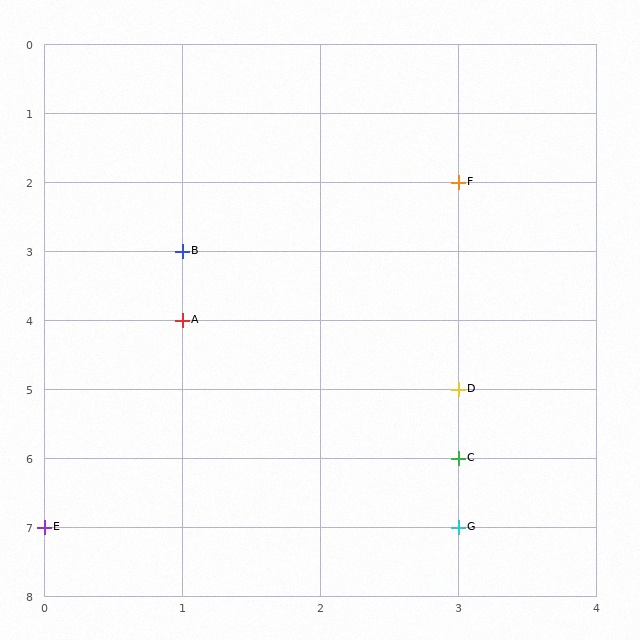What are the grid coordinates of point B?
Point B is at grid coordinates (1, 3).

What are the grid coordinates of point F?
Point F is at grid coordinates (3, 2).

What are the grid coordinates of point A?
Point A is at grid coordinates (1, 4).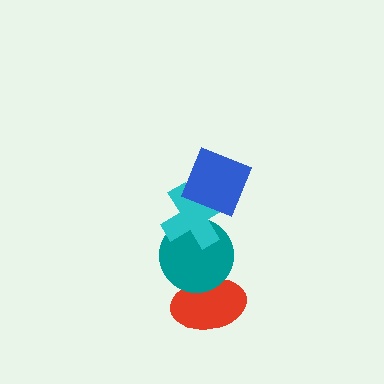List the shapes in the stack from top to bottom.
From top to bottom: the blue square, the cyan cross, the teal circle, the red ellipse.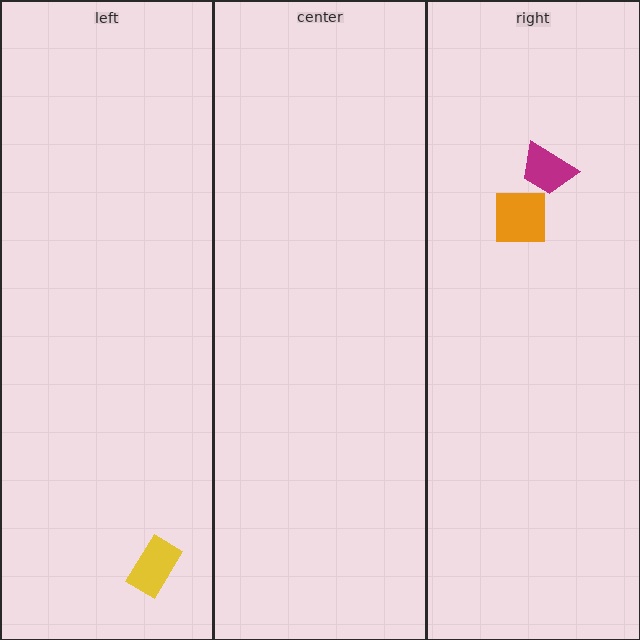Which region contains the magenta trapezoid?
The right region.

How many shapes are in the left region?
1.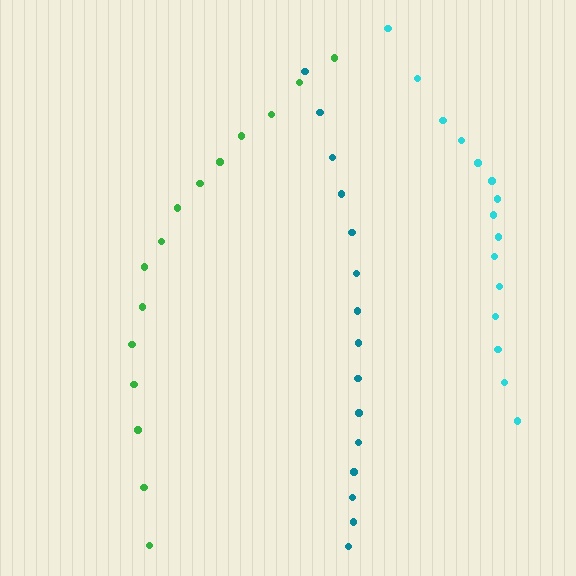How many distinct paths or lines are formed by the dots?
There are 3 distinct paths.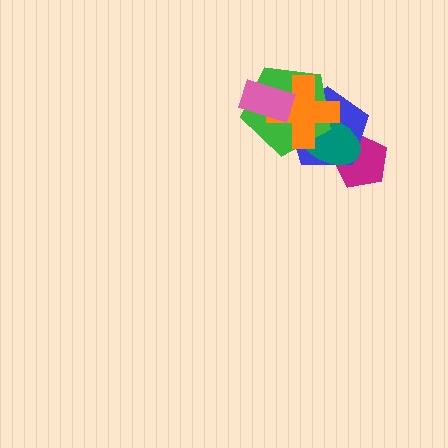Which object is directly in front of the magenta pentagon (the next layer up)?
The blue pentagon is directly in front of the magenta pentagon.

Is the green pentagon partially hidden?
Yes, it is partially covered by another shape.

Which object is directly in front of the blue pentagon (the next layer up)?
The teal ellipse is directly in front of the blue pentagon.